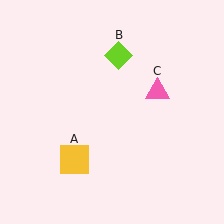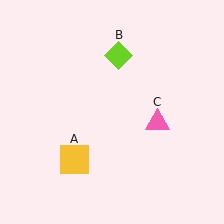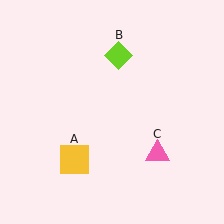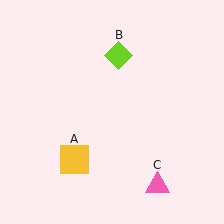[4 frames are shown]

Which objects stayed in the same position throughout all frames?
Yellow square (object A) and lime diamond (object B) remained stationary.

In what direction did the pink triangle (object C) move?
The pink triangle (object C) moved down.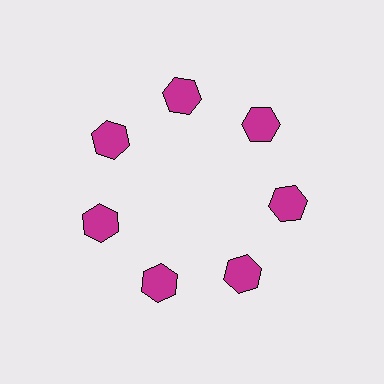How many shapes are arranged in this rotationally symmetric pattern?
There are 7 shapes, arranged in 7 groups of 1.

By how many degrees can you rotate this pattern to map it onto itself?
The pattern maps onto itself every 51 degrees of rotation.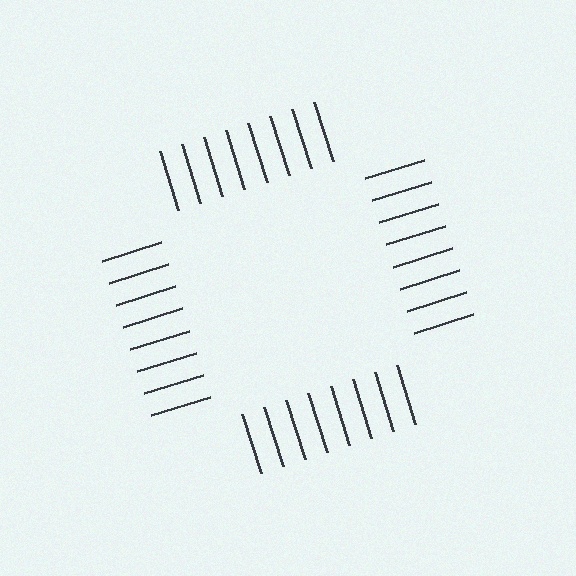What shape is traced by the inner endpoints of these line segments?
An illusory square — the line segments terminate on its edges but no continuous stroke is drawn.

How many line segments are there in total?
32 — 8 along each of the 4 edges.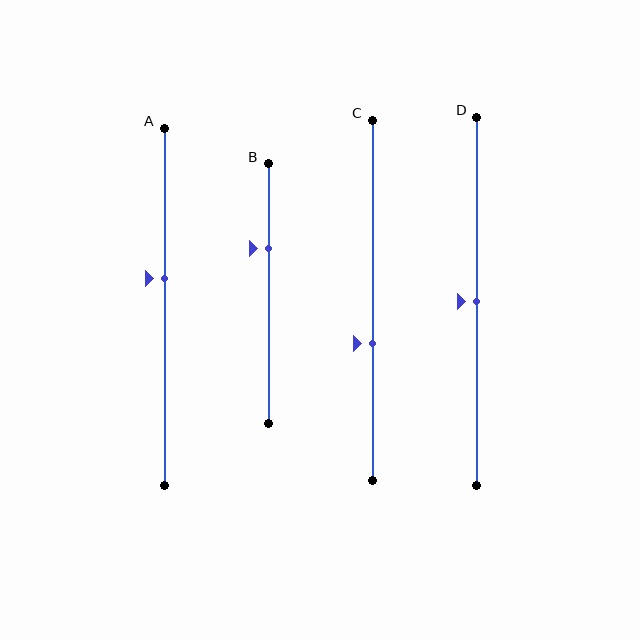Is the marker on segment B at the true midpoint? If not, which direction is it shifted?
No, the marker on segment B is shifted upward by about 17% of the segment length.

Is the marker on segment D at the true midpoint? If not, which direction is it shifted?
Yes, the marker on segment D is at the true midpoint.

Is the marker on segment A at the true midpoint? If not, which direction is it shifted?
No, the marker on segment A is shifted upward by about 8% of the segment length.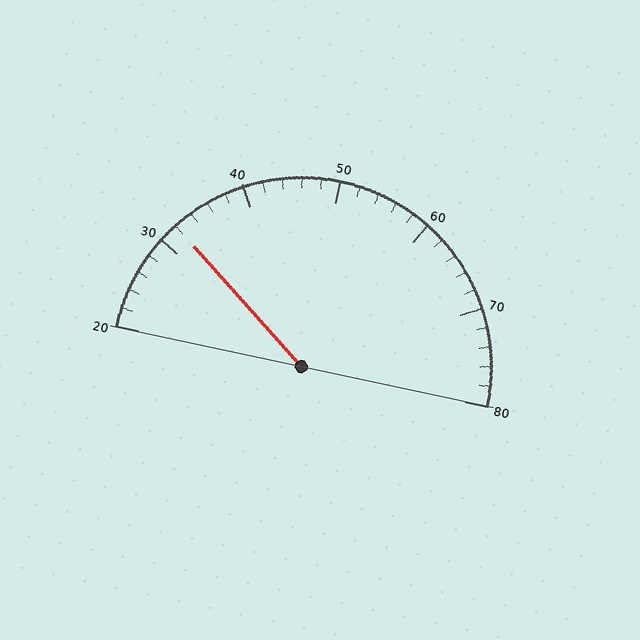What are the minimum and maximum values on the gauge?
The gauge ranges from 20 to 80.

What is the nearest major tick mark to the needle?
The nearest major tick mark is 30.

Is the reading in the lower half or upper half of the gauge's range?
The reading is in the lower half of the range (20 to 80).